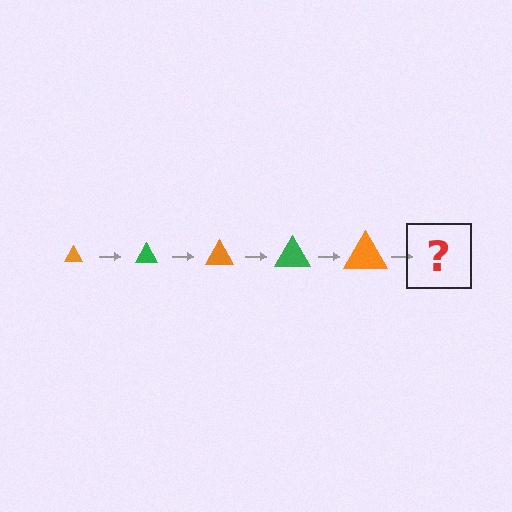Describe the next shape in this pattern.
It should be a green triangle, larger than the previous one.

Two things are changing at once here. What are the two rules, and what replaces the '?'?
The two rules are that the triangle grows larger each step and the color cycles through orange and green. The '?' should be a green triangle, larger than the previous one.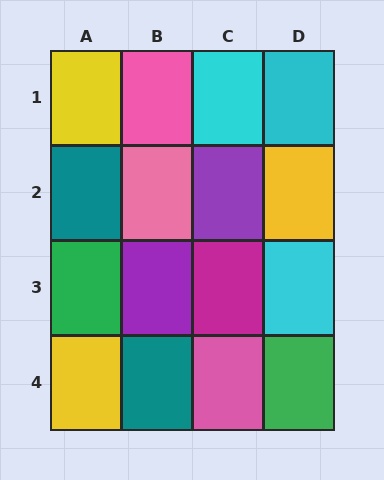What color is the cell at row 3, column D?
Cyan.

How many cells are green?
2 cells are green.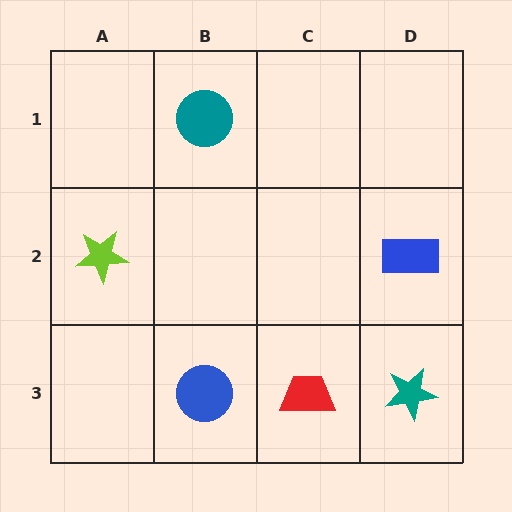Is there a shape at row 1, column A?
No, that cell is empty.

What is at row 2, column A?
A lime star.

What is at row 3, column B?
A blue circle.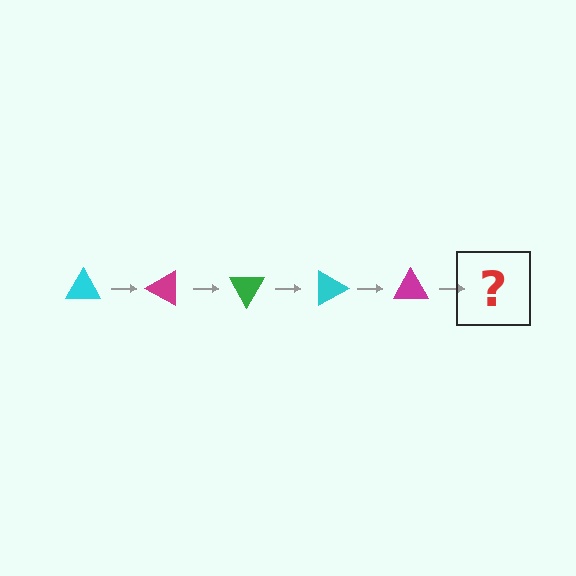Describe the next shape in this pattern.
It should be a green triangle, rotated 150 degrees from the start.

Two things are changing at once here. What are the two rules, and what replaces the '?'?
The two rules are that it rotates 30 degrees each step and the color cycles through cyan, magenta, and green. The '?' should be a green triangle, rotated 150 degrees from the start.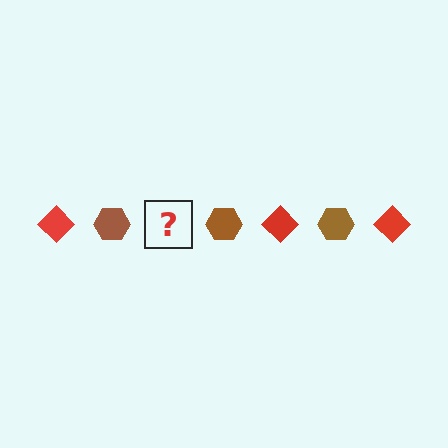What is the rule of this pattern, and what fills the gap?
The rule is that the pattern alternates between red diamond and brown hexagon. The gap should be filled with a red diamond.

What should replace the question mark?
The question mark should be replaced with a red diamond.